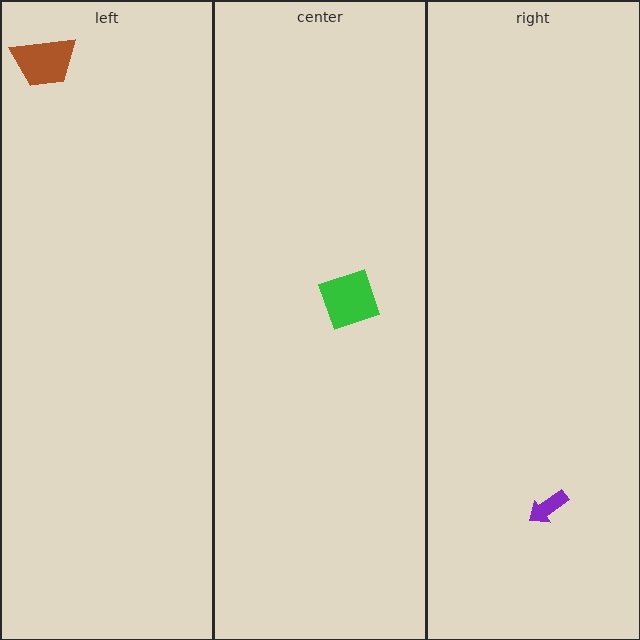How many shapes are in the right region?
1.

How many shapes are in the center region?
1.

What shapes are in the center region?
The green square.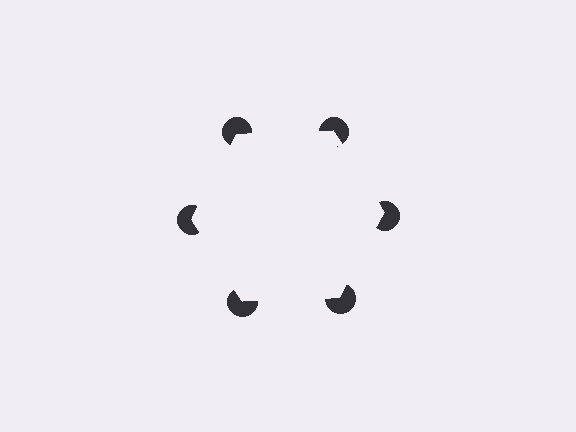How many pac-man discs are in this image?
There are 6 — one at each vertex of the illusory hexagon.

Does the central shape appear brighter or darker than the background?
It typically appears slightly brighter than the background, even though no actual brightness change is drawn.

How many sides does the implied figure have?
6 sides.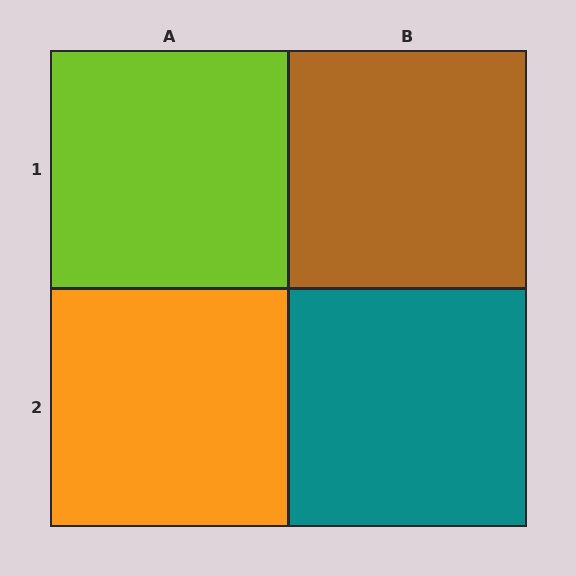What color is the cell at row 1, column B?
Brown.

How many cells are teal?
1 cell is teal.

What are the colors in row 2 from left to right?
Orange, teal.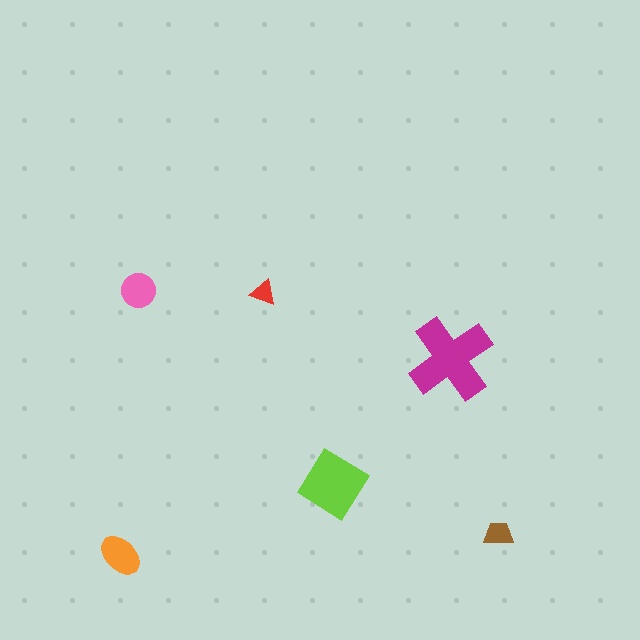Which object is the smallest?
The red triangle.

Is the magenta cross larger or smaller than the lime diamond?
Larger.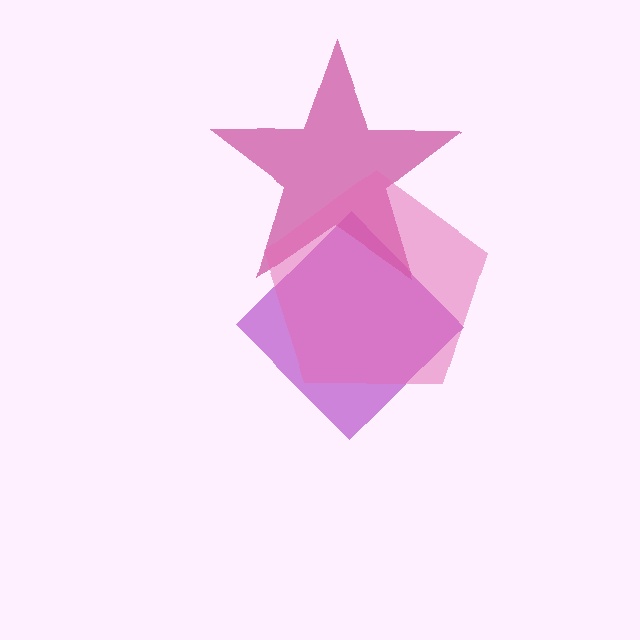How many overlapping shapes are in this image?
There are 3 overlapping shapes in the image.